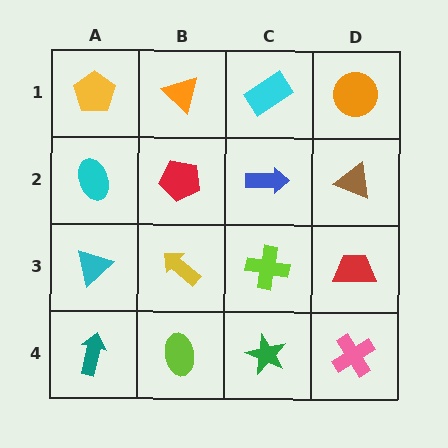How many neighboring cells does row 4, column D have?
2.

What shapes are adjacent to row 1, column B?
A red pentagon (row 2, column B), a yellow pentagon (row 1, column A), a cyan rectangle (row 1, column C).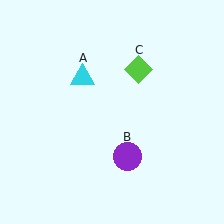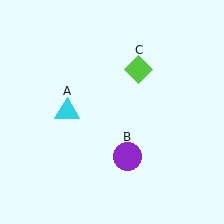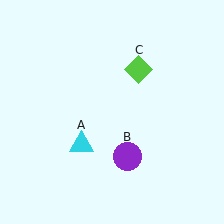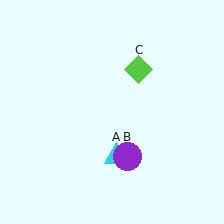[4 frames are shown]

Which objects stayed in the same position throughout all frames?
Purple circle (object B) and lime diamond (object C) remained stationary.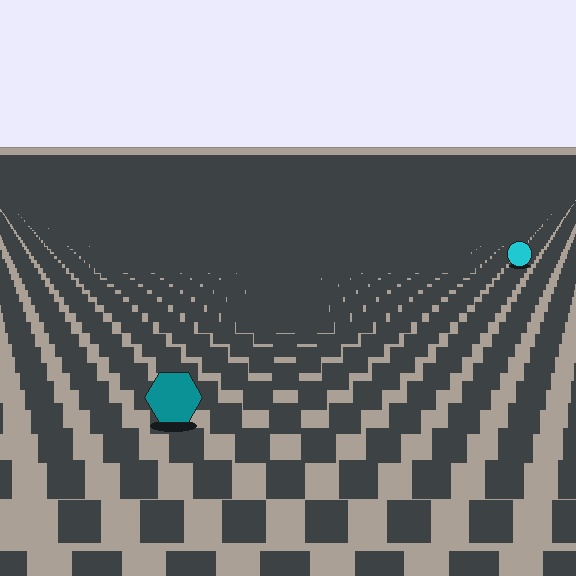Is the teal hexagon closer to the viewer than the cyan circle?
Yes. The teal hexagon is closer — you can tell from the texture gradient: the ground texture is coarser near it.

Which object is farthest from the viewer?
The cyan circle is farthest from the viewer. It appears smaller and the ground texture around it is denser.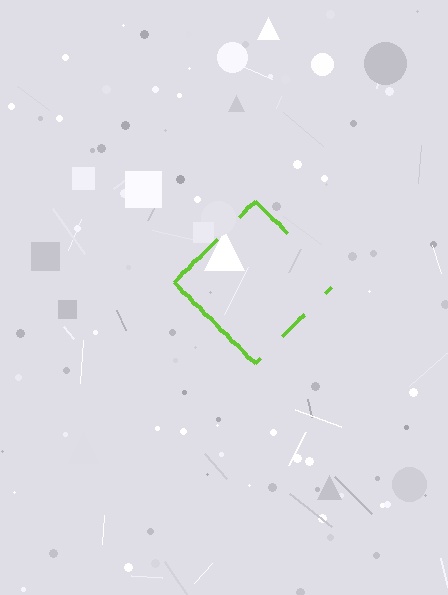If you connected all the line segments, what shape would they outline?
They would outline a diamond.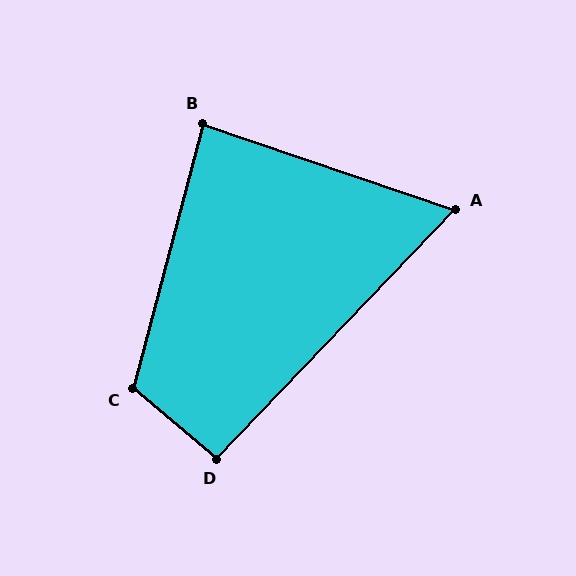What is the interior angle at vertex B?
Approximately 86 degrees (approximately right).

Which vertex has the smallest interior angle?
A, at approximately 65 degrees.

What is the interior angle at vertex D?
Approximately 94 degrees (approximately right).